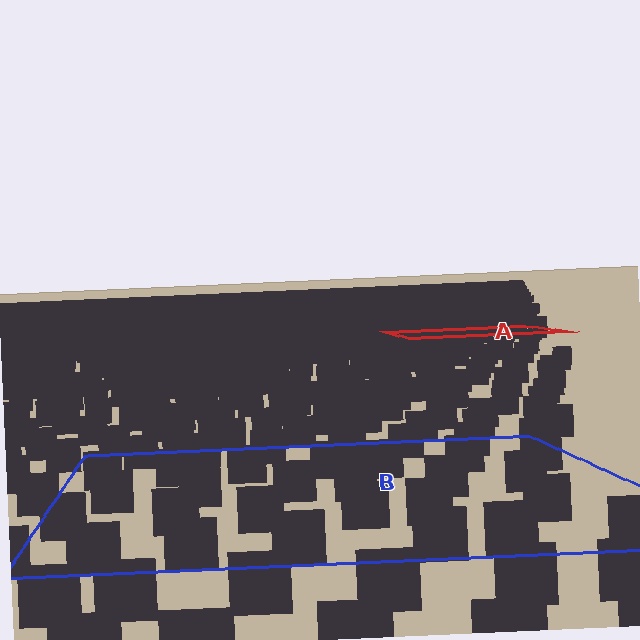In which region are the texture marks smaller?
The texture marks are smaller in region A, because it is farther away.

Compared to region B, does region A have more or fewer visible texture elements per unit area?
Region A has more texture elements per unit area — they are packed more densely because it is farther away.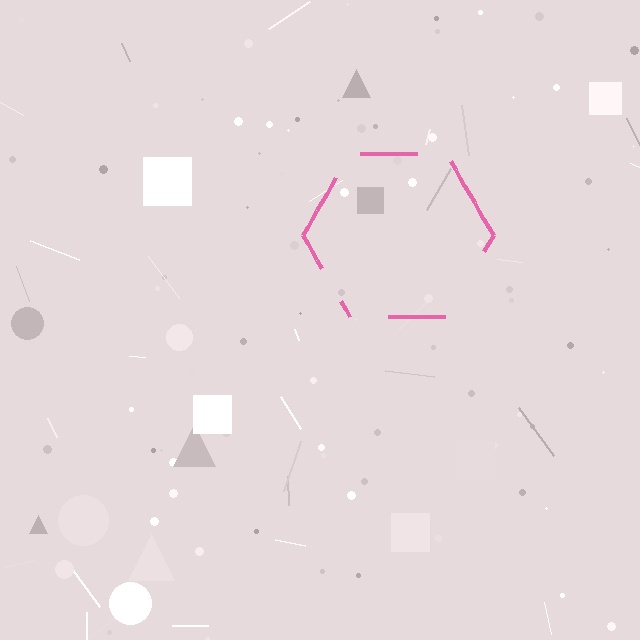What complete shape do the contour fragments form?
The contour fragments form a hexagon.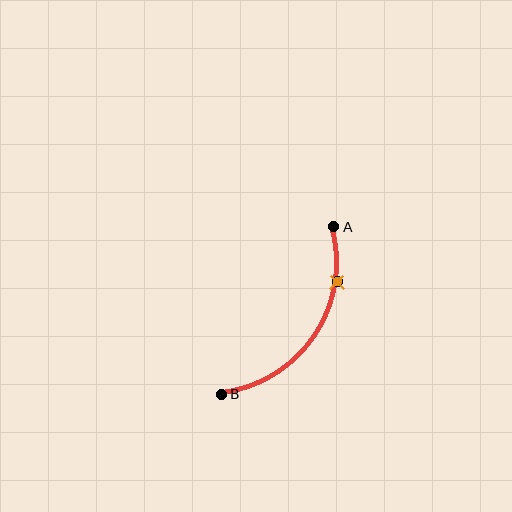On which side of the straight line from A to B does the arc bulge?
The arc bulges below and to the right of the straight line connecting A and B.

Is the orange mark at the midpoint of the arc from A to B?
No. The orange mark lies on the arc but is closer to endpoint A. The arc midpoint would be at the point on the curve equidistant along the arc from both A and B.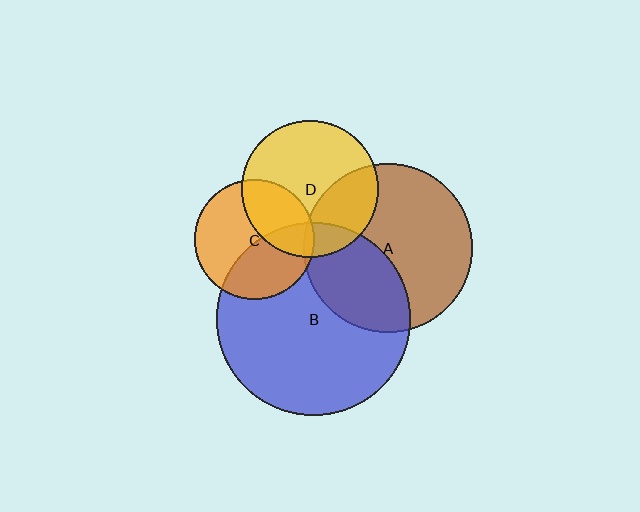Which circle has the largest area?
Circle B (blue).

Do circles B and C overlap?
Yes.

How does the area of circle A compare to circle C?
Approximately 2.0 times.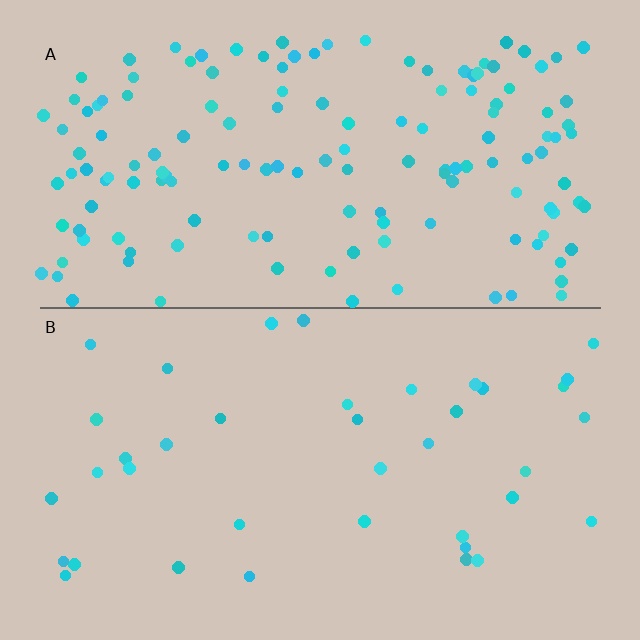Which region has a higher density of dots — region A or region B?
A (the top).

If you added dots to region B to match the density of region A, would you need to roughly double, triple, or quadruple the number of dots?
Approximately quadruple.